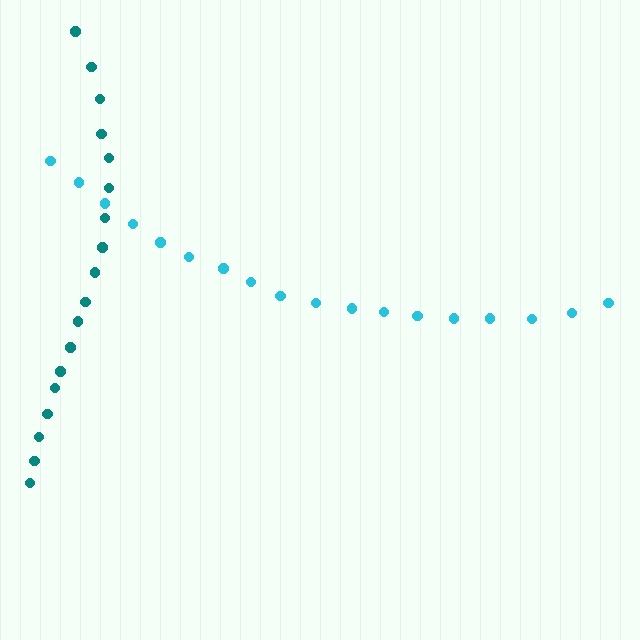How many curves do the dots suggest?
There are 2 distinct paths.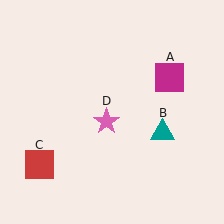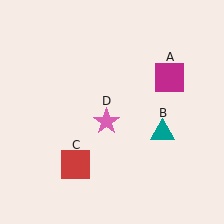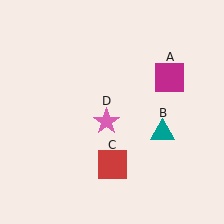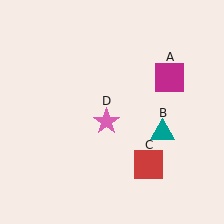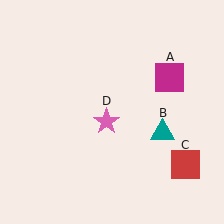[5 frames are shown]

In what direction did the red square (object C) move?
The red square (object C) moved right.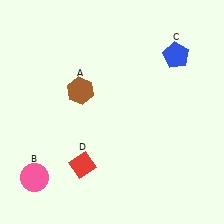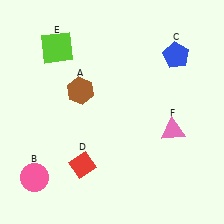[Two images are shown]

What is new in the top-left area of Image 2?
A lime square (E) was added in the top-left area of Image 2.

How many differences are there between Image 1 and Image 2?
There are 2 differences between the two images.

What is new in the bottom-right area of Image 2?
A pink triangle (F) was added in the bottom-right area of Image 2.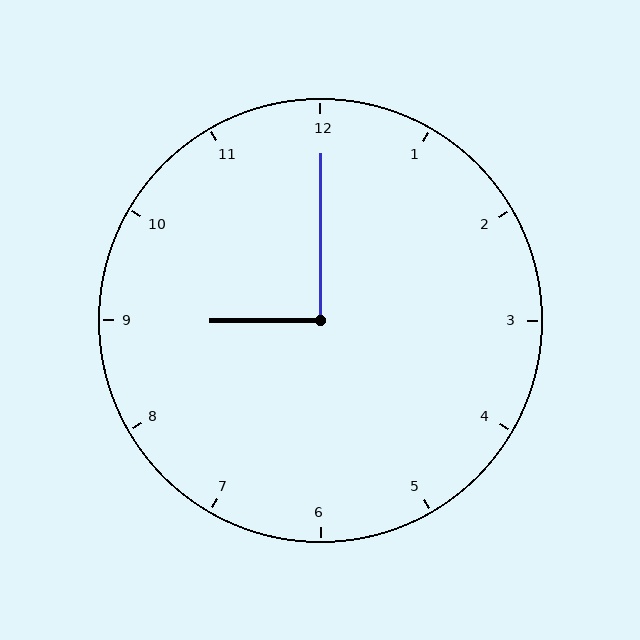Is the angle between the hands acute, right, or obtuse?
It is right.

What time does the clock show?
9:00.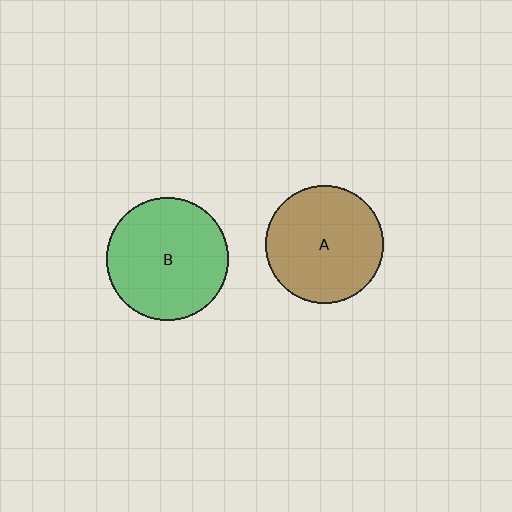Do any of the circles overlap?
No, none of the circles overlap.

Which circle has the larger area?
Circle B (green).